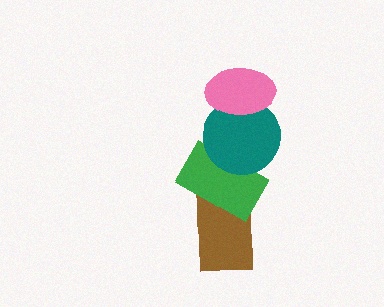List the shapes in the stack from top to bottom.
From top to bottom: the pink ellipse, the teal circle, the green rectangle, the brown rectangle.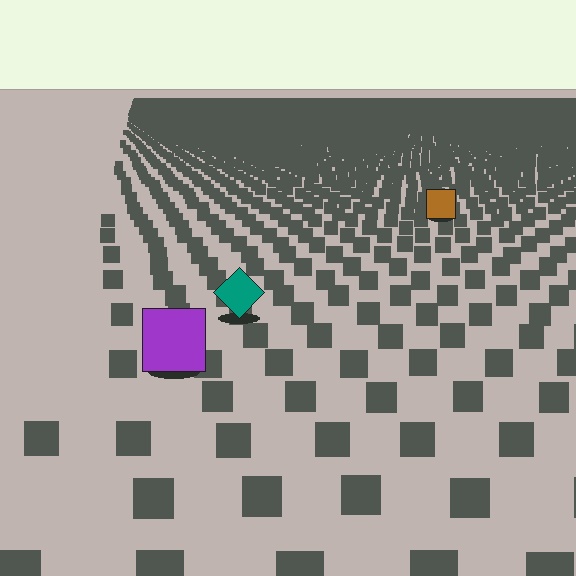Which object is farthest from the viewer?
The brown square is farthest from the viewer. It appears smaller and the ground texture around it is denser.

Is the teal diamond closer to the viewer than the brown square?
Yes. The teal diamond is closer — you can tell from the texture gradient: the ground texture is coarser near it.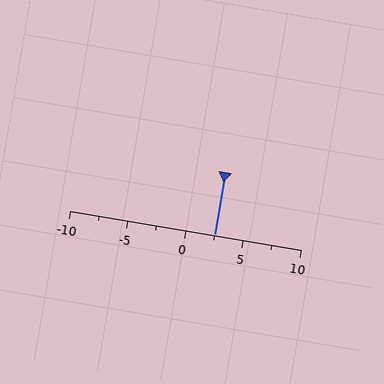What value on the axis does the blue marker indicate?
The marker indicates approximately 2.5.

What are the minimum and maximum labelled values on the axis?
The axis runs from -10 to 10.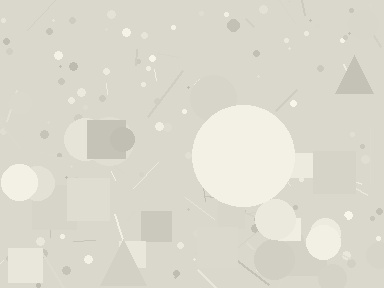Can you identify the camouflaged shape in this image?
The camouflaged shape is a circle.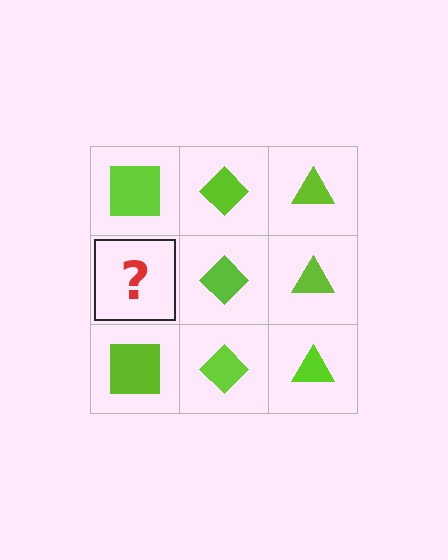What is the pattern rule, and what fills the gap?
The rule is that each column has a consistent shape. The gap should be filled with a lime square.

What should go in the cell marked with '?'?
The missing cell should contain a lime square.